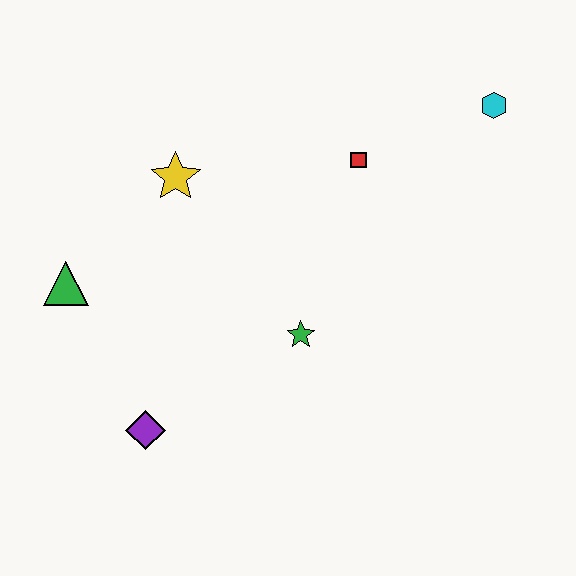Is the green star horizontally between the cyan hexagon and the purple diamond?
Yes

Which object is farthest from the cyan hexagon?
The purple diamond is farthest from the cyan hexagon.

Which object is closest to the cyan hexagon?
The red square is closest to the cyan hexagon.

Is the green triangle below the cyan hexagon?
Yes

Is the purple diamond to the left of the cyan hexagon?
Yes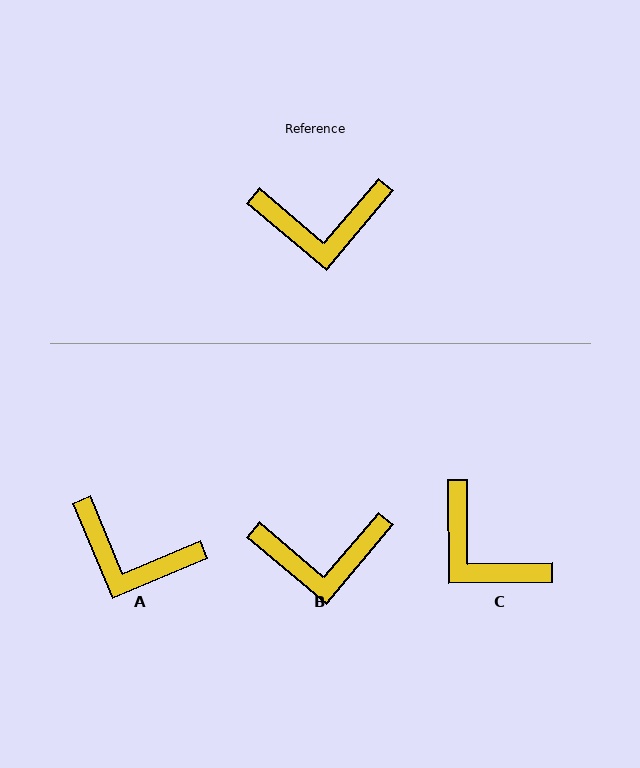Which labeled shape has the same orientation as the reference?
B.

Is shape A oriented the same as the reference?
No, it is off by about 27 degrees.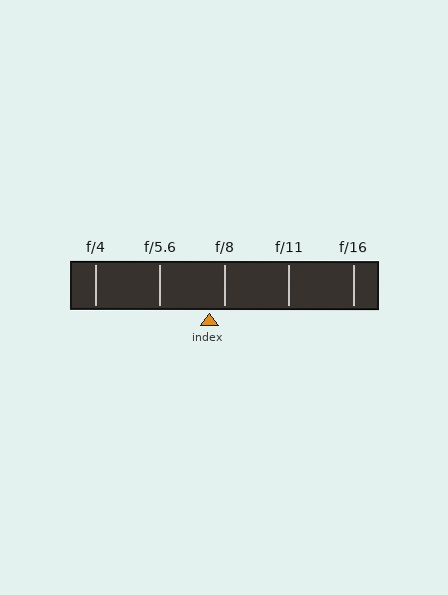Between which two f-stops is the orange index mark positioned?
The index mark is between f/5.6 and f/8.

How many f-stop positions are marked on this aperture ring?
There are 5 f-stop positions marked.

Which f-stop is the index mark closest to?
The index mark is closest to f/8.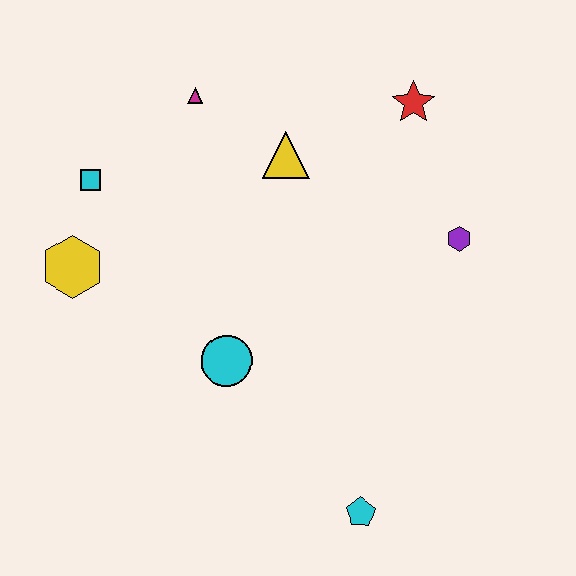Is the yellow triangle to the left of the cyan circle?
No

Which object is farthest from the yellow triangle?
The cyan pentagon is farthest from the yellow triangle.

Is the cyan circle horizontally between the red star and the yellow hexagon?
Yes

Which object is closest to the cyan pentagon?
The cyan circle is closest to the cyan pentagon.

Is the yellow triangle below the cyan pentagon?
No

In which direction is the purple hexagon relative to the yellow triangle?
The purple hexagon is to the right of the yellow triangle.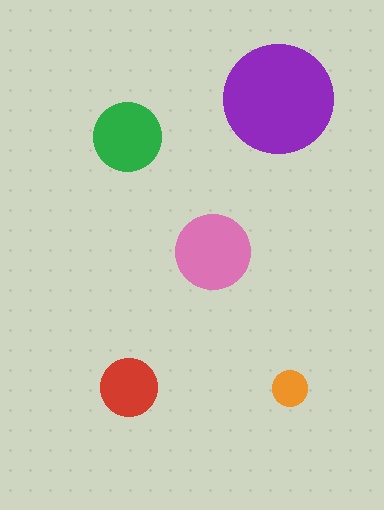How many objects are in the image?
There are 5 objects in the image.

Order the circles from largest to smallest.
the purple one, the pink one, the green one, the red one, the orange one.